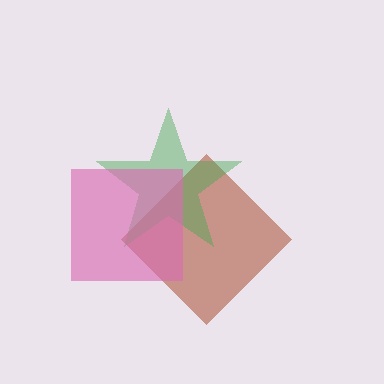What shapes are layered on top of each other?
The layered shapes are: a brown diamond, a green star, a pink square.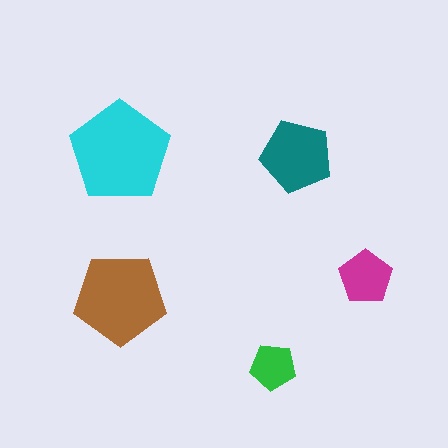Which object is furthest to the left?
The cyan pentagon is leftmost.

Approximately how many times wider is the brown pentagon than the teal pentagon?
About 1.5 times wider.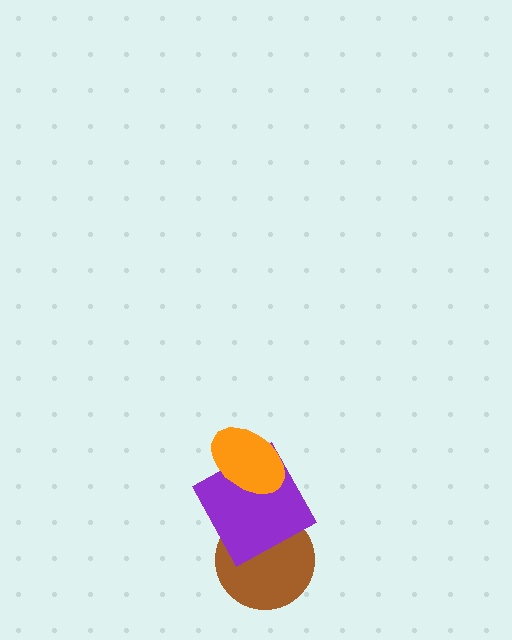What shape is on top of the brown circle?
The purple square is on top of the brown circle.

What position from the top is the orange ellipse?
The orange ellipse is 1st from the top.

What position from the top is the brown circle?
The brown circle is 3rd from the top.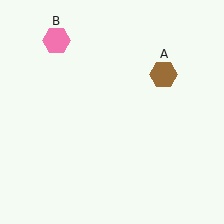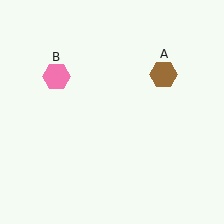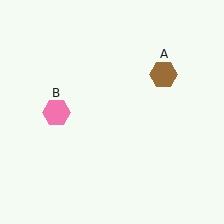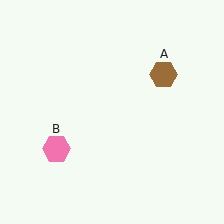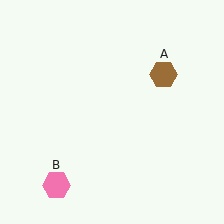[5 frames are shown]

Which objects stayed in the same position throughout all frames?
Brown hexagon (object A) remained stationary.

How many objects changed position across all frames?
1 object changed position: pink hexagon (object B).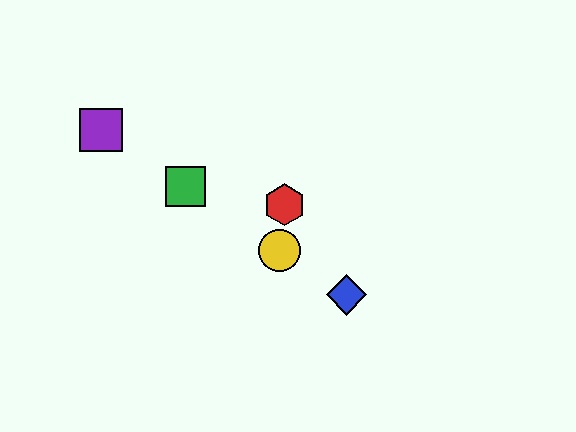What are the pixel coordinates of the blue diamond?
The blue diamond is at (346, 295).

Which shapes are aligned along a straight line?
The blue diamond, the green square, the yellow circle, the purple square are aligned along a straight line.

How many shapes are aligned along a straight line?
4 shapes (the blue diamond, the green square, the yellow circle, the purple square) are aligned along a straight line.